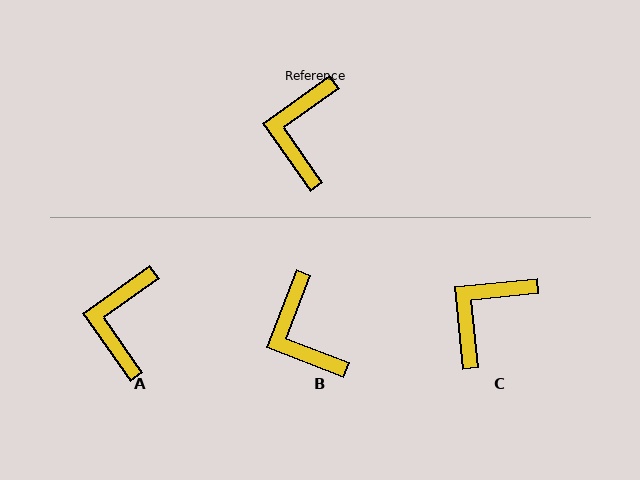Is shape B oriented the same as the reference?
No, it is off by about 34 degrees.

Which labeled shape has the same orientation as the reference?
A.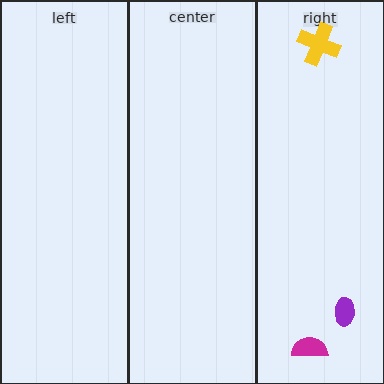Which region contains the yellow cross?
The right region.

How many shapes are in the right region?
3.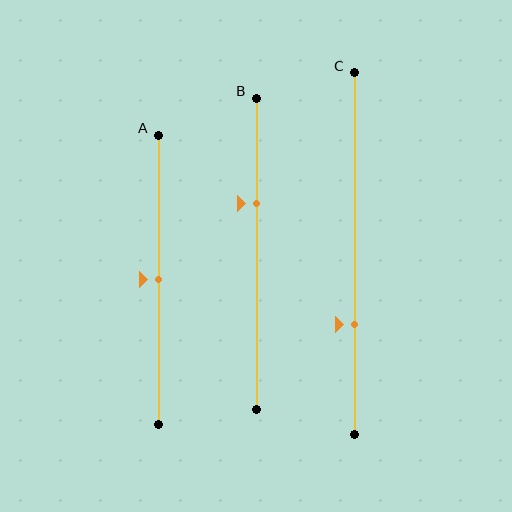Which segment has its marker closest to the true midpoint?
Segment A has its marker closest to the true midpoint.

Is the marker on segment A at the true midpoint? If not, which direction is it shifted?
Yes, the marker on segment A is at the true midpoint.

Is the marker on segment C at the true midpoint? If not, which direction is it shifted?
No, the marker on segment C is shifted downward by about 19% of the segment length.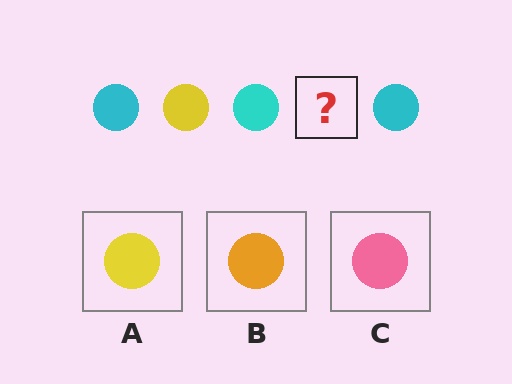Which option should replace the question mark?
Option A.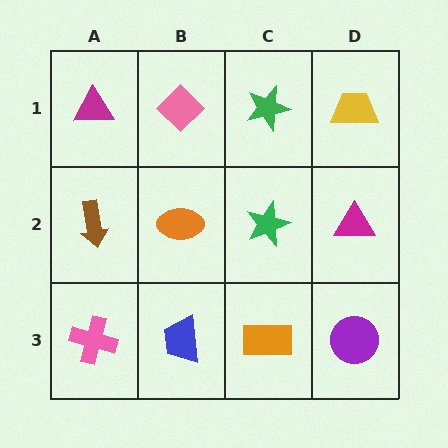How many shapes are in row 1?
4 shapes.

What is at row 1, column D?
A yellow trapezoid.